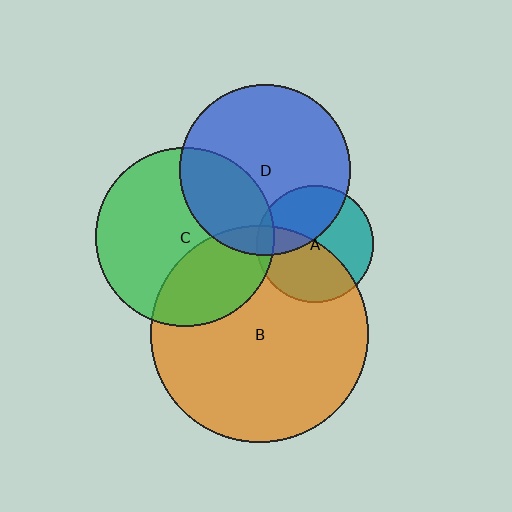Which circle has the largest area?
Circle B (orange).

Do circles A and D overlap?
Yes.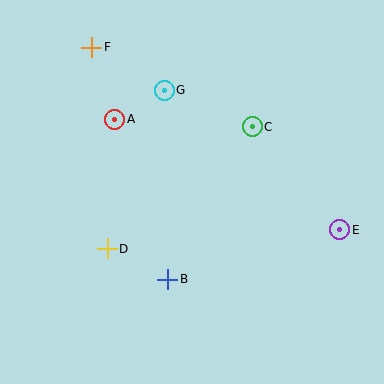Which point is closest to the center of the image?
Point C at (252, 127) is closest to the center.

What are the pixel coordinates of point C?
Point C is at (252, 127).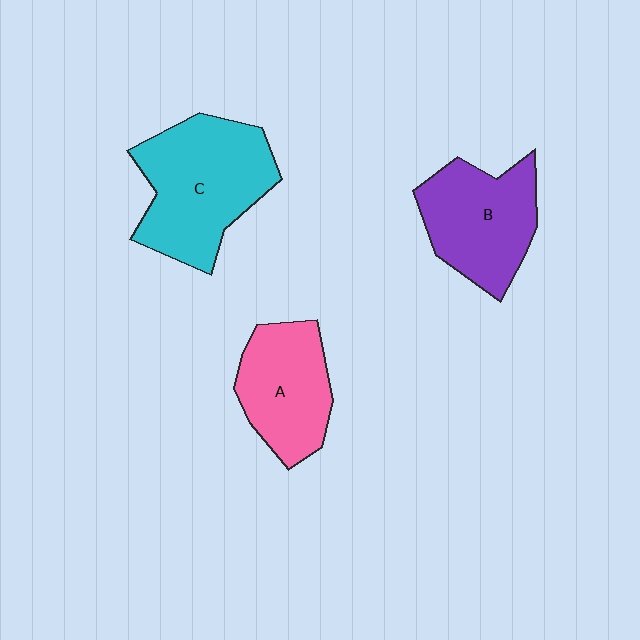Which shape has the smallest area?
Shape A (pink).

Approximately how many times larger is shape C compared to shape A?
Approximately 1.4 times.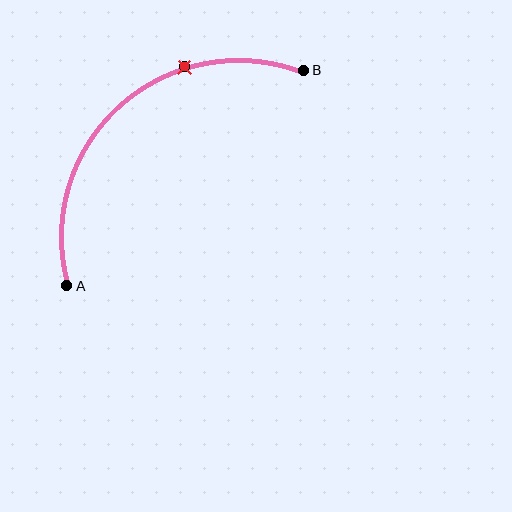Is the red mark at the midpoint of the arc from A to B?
No. The red mark lies on the arc but is closer to endpoint B. The arc midpoint would be at the point on the curve equidistant along the arc from both A and B.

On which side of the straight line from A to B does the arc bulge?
The arc bulges above and to the left of the straight line connecting A and B.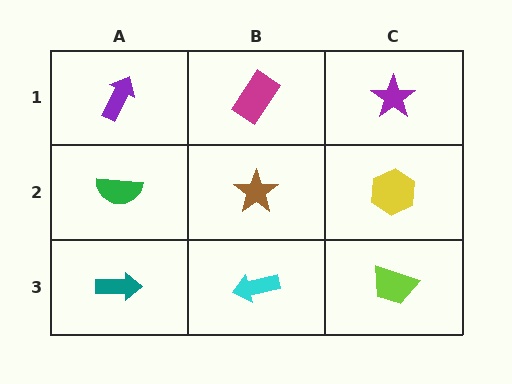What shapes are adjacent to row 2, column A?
A purple arrow (row 1, column A), a teal arrow (row 3, column A), a brown star (row 2, column B).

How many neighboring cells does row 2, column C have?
3.